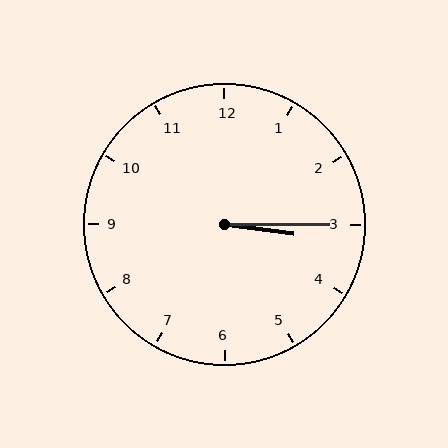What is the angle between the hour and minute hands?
Approximately 8 degrees.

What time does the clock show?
3:15.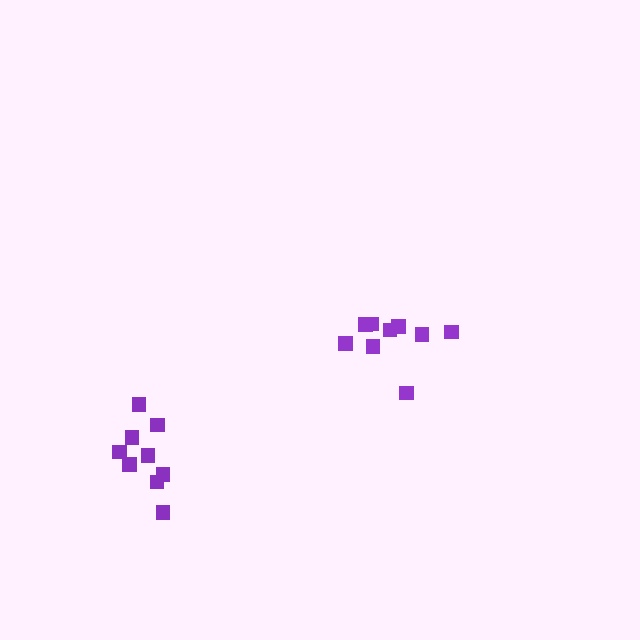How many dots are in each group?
Group 1: 9 dots, Group 2: 9 dots (18 total).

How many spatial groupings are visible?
There are 2 spatial groupings.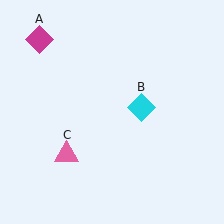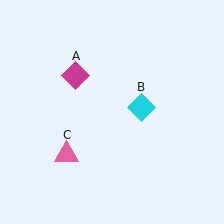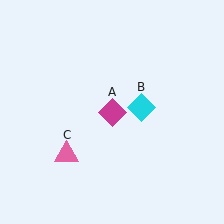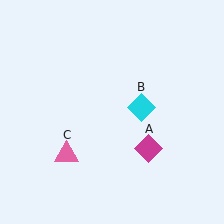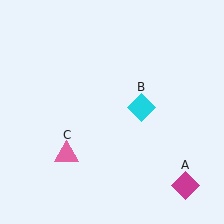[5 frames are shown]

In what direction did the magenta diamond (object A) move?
The magenta diamond (object A) moved down and to the right.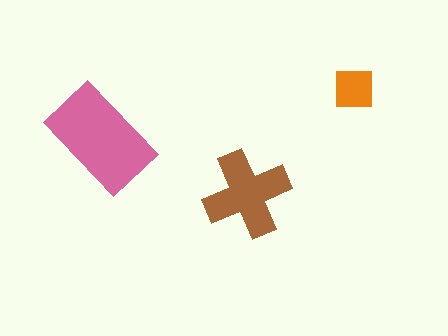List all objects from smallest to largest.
The orange square, the brown cross, the pink rectangle.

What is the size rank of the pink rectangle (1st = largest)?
1st.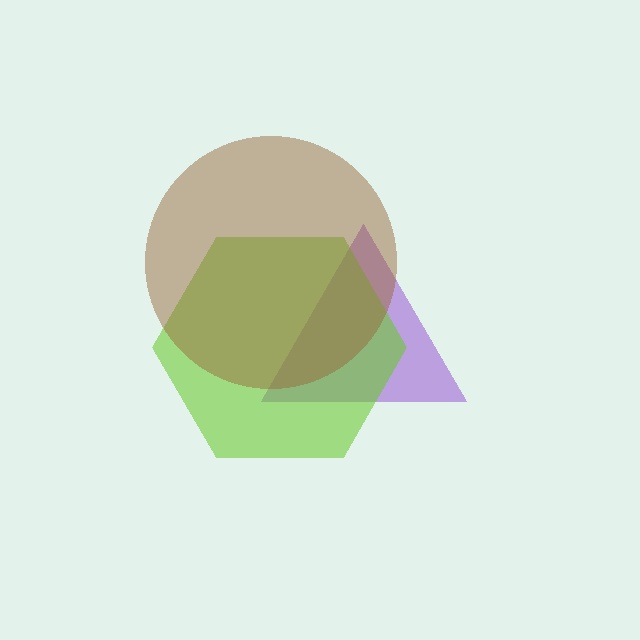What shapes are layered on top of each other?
The layered shapes are: a purple triangle, a lime hexagon, a brown circle.